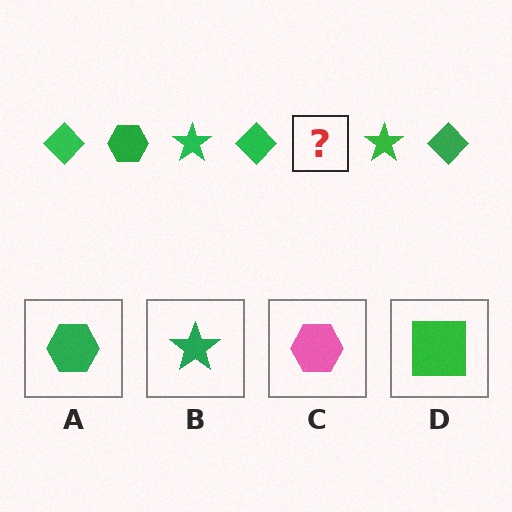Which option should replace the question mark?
Option A.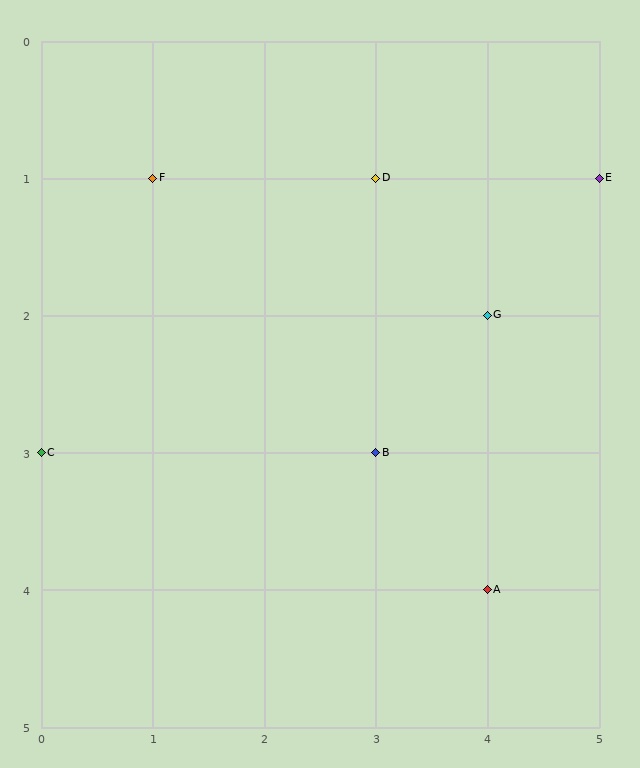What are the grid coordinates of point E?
Point E is at grid coordinates (5, 1).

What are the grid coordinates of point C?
Point C is at grid coordinates (0, 3).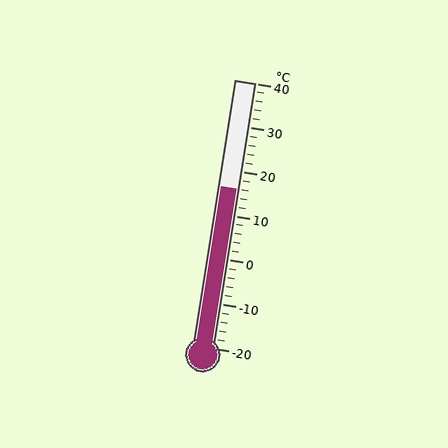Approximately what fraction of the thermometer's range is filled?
The thermometer is filled to approximately 60% of its range.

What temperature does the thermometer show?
The thermometer shows approximately 16°C.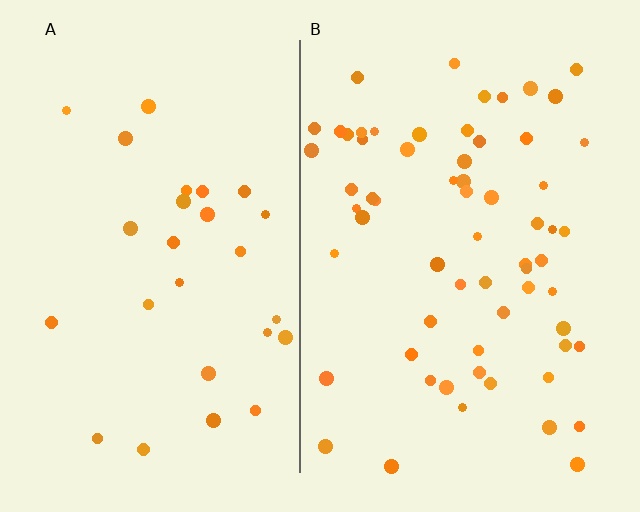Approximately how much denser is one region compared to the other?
Approximately 2.4× — region B over region A.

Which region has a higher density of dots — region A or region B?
B (the right).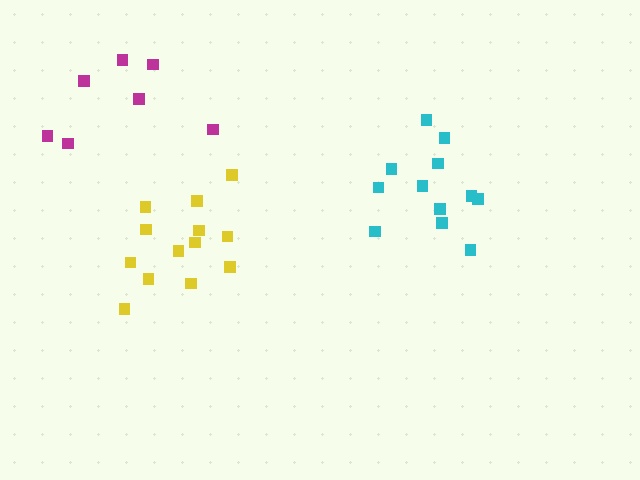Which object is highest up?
The magenta cluster is topmost.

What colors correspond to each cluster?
The clusters are colored: cyan, yellow, magenta.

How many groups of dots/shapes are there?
There are 3 groups.